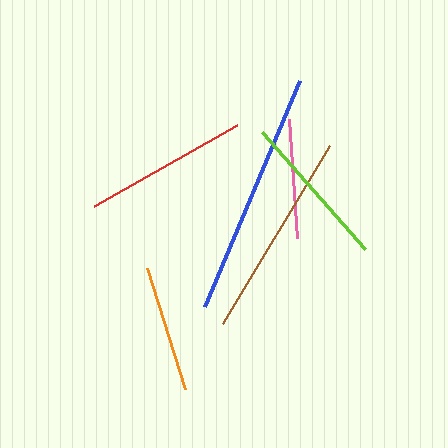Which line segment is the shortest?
The pink line is the shortest at approximately 119 pixels.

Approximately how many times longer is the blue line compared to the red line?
The blue line is approximately 1.5 times the length of the red line.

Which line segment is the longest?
The blue line is the longest at approximately 245 pixels.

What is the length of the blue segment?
The blue segment is approximately 245 pixels long.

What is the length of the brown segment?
The brown segment is approximately 207 pixels long.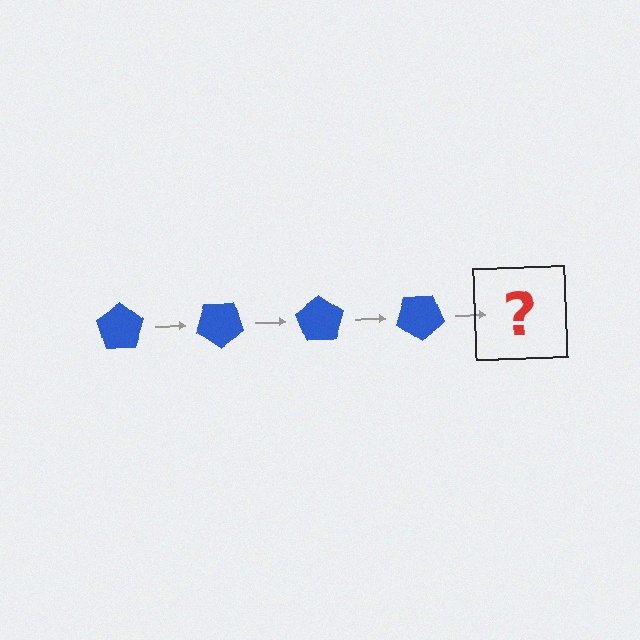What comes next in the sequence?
The next element should be a blue pentagon rotated 140 degrees.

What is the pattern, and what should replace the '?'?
The pattern is that the pentagon rotates 35 degrees each step. The '?' should be a blue pentagon rotated 140 degrees.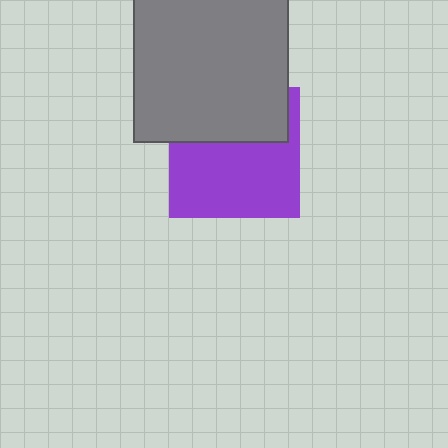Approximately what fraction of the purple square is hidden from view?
Roughly 40% of the purple square is hidden behind the gray rectangle.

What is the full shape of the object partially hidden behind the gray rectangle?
The partially hidden object is a purple square.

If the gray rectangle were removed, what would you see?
You would see the complete purple square.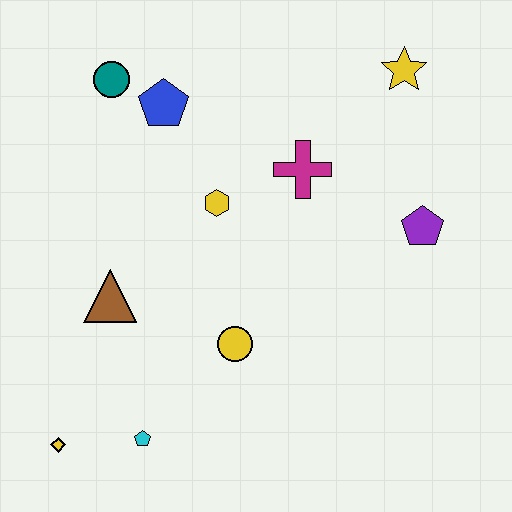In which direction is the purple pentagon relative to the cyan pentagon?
The purple pentagon is to the right of the cyan pentagon.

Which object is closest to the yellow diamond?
The cyan pentagon is closest to the yellow diamond.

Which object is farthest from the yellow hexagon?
The yellow diamond is farthest from the yellow hexagon.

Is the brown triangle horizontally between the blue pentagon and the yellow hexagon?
No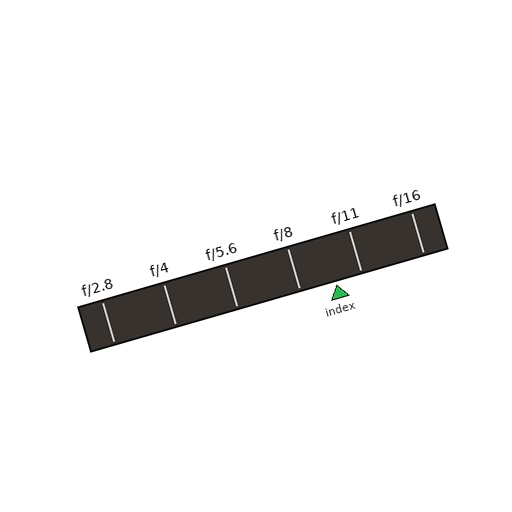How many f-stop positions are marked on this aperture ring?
There are 6 f-stop positions marked.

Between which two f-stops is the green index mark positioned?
The index mark is between f/8 and f/11.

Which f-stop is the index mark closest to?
The index mark is closest to f/11.